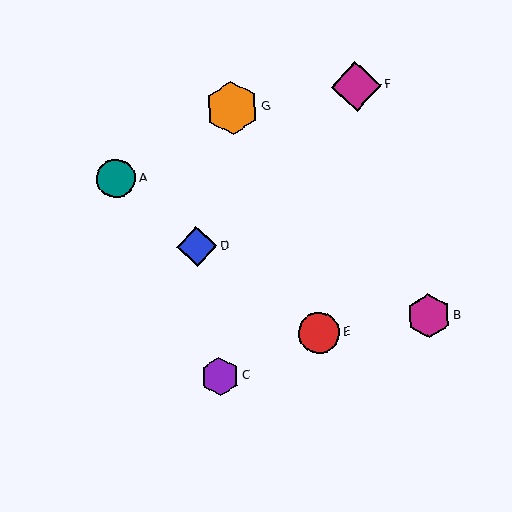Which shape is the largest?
The orange hexagon (labeled G) is the largest.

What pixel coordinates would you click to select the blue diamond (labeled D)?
Click at (197, 247) to select the blue diamond D.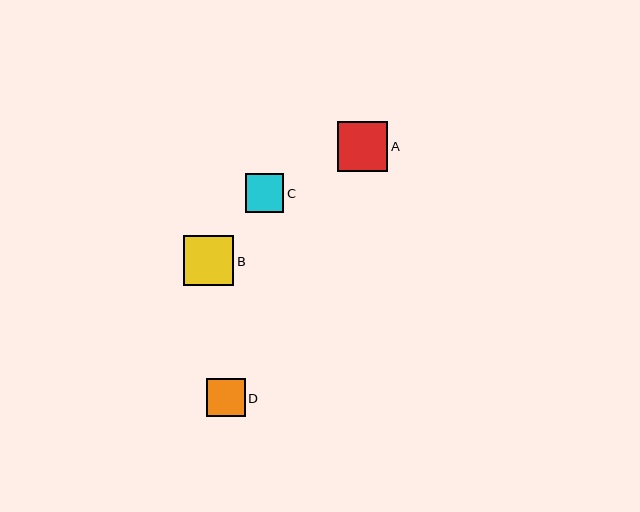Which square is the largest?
Square B is the largest with a size of approximately 50 pixels.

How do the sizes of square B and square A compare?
Square B and square A are approximately the same size.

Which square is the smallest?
Square D is the smallest with a size of approximately 38 pixels.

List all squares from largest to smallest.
From largest to smallest: B, A, C, D.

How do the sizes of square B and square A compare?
Square B and square A are approximately the same size.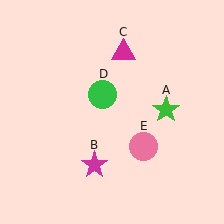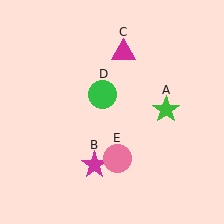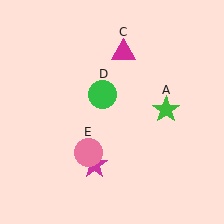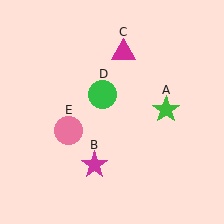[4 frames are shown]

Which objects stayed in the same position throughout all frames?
Green star (object A) and magenta star (object B) and magenta triangle (object C) and green circle (object D) remained stationary.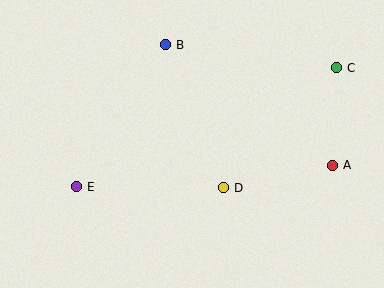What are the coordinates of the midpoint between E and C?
The midpoint between E and C is at (207, 127).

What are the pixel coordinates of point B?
Point B is at (166, 45).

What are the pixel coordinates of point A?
Point A is at (333, 165).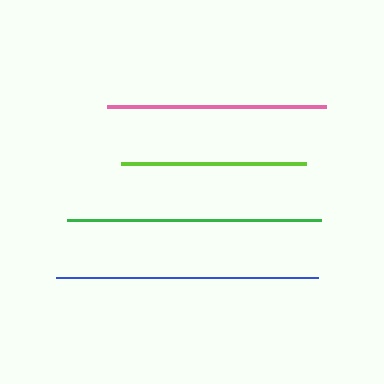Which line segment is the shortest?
The lime line is the shortest at approximately 185 pixels.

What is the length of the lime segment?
The lime segment is approximately 185 pixels long.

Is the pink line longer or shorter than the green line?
The green line is longer than the pink line.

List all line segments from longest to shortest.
From longest to shortest: blue, green, pink, lime.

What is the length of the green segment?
The green segment is approximately 254 pixels long.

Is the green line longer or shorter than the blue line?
The blue line is longer than the green line.